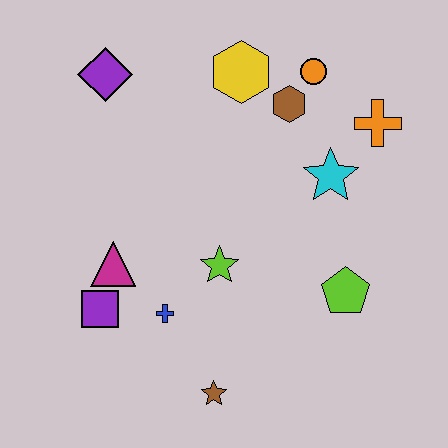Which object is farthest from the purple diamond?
The brown star is farthest from the purple diamond.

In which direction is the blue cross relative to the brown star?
The blue cross is above the brown star.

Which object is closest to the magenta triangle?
The purple square is closest to the magenta triangle.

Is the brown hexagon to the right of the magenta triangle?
Yes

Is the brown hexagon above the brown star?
Yes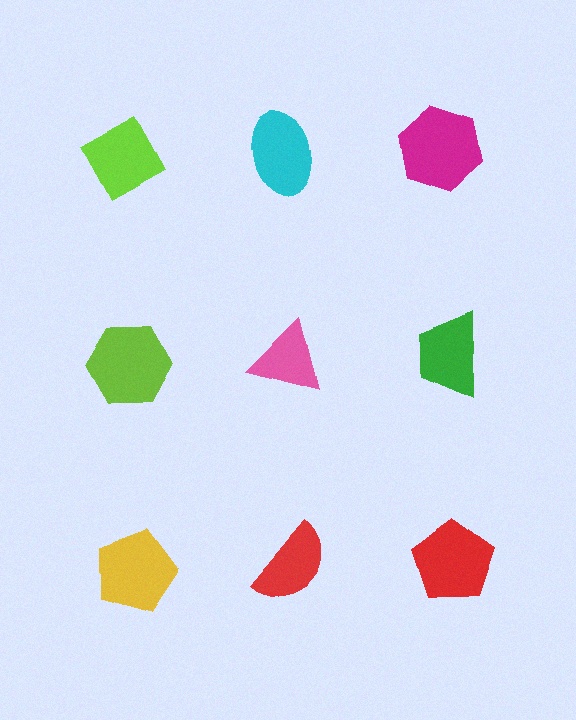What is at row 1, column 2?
A cyan ellipse.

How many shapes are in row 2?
3 shapes.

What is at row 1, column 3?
A magenta hexagon.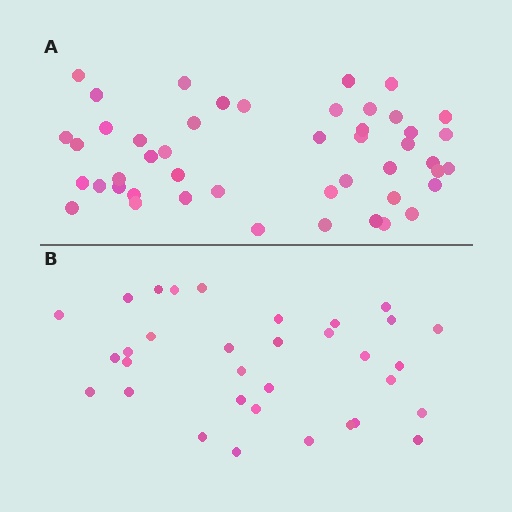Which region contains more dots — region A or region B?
Region A (the top region) has more dots.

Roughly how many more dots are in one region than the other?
Region A has approximately 15 more dots than region B.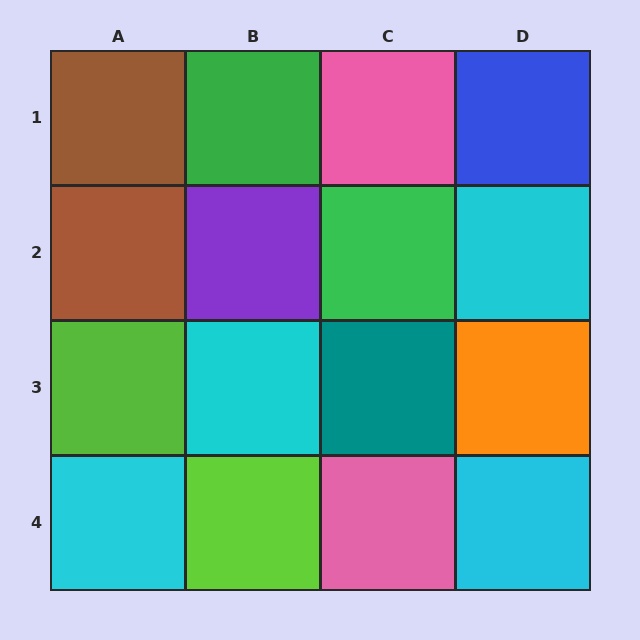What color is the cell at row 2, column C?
Green.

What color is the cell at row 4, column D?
Cyan.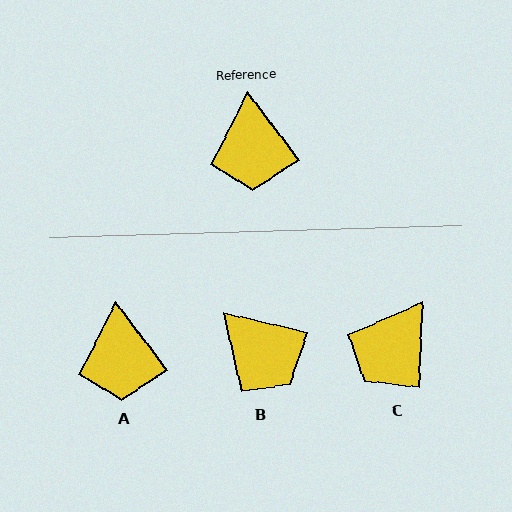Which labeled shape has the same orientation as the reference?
A.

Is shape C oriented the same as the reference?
No, it is off by about 40 degrees.